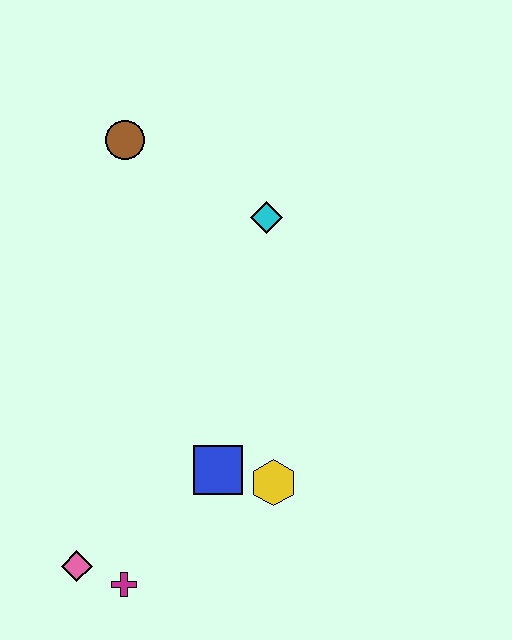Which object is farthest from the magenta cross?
The brown circle is farthest from the magenta cross.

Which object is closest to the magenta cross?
The pink diamond is closest to the magenta cross.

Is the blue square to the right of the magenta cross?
Yes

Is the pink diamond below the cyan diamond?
Yes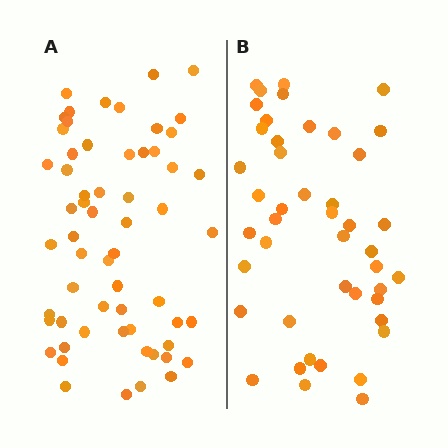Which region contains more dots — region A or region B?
Region A (the left region) has more dots.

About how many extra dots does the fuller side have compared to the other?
Region A has approximately 15 more dots than region B.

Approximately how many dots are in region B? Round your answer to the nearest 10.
About 40 dots. (The exact count is 45, which rounds to 40.)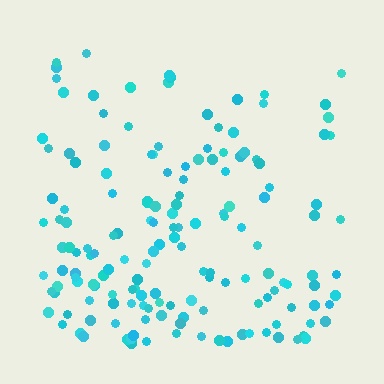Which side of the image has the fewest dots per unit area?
The top.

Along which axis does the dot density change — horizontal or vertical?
Vertical.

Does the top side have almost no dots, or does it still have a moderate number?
Still a moderate number, just noticeably fewer than the bottom.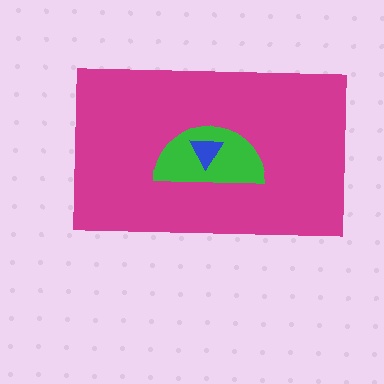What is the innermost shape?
The blue triangle.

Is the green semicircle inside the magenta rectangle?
Yes.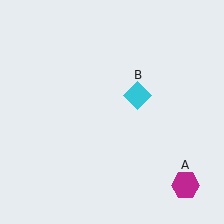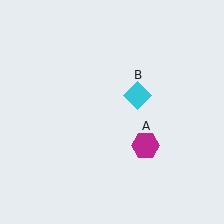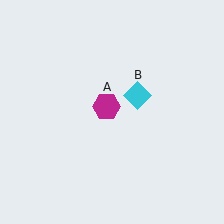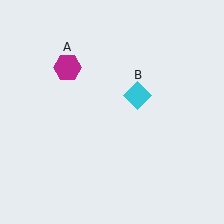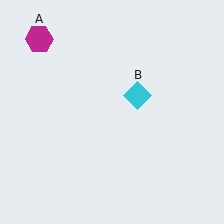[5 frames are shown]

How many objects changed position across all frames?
1 object changed position: magenta hexagon (object A).